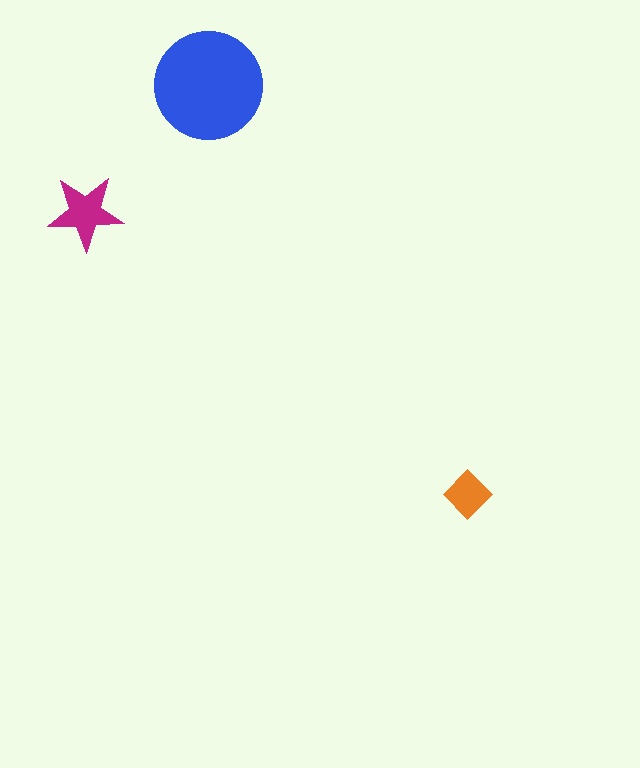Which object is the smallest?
The orange diamond.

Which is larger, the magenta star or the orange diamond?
The magenta star.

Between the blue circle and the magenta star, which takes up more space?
The blue circle.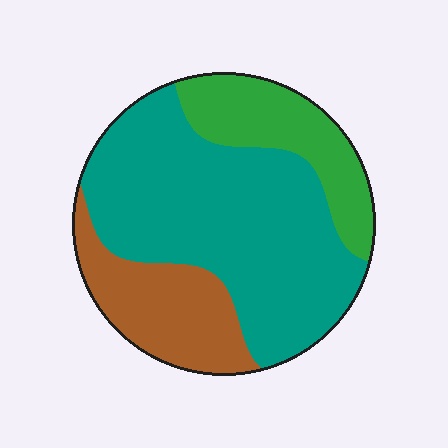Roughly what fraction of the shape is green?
Green covers 20% of the shape.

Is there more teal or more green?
Teal.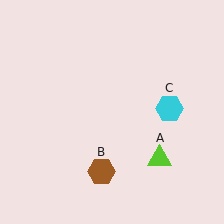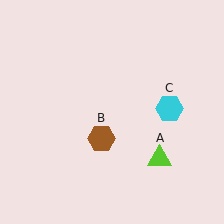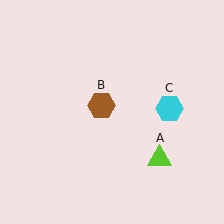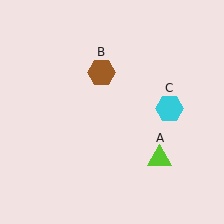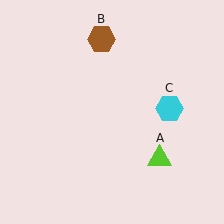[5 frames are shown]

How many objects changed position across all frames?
1 object changed position: brown hexagon (object B).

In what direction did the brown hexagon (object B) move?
The brown hexagon (object B) moved up.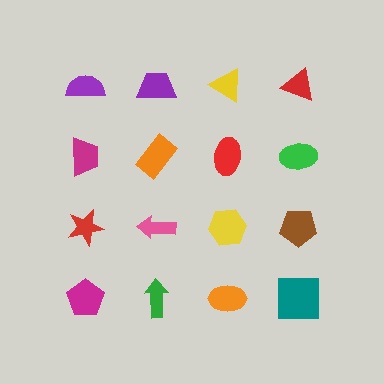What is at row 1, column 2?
A purple trapezoid.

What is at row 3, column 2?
A pink arrow.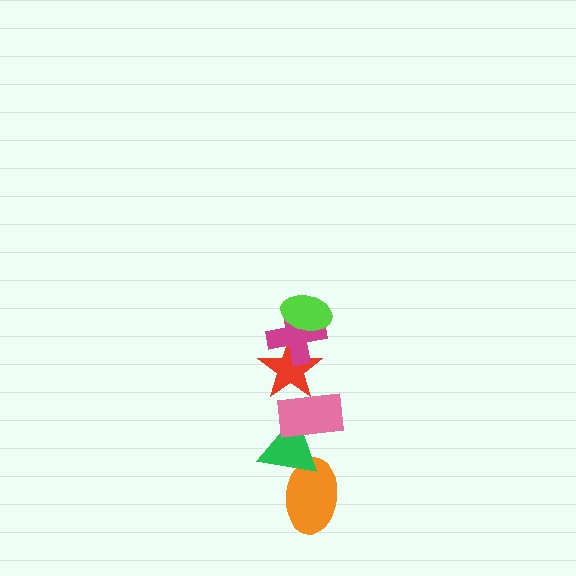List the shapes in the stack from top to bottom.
From top to bottom: the lime ellipse, the magenta cross, the red star, the pink rectangle, the green triangle, the orange ellipse.